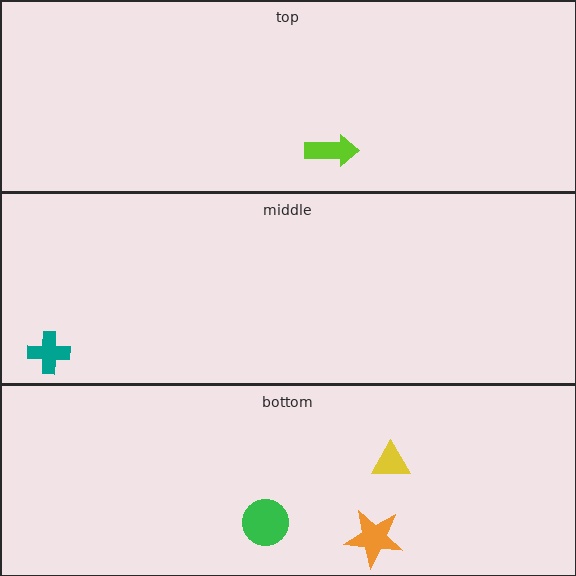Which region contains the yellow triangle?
The bottom region.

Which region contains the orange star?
The bottom region.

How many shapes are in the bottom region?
3.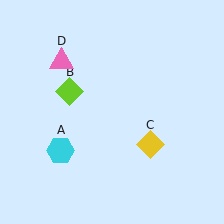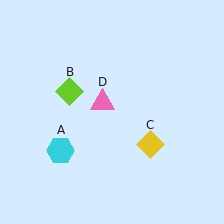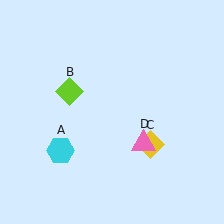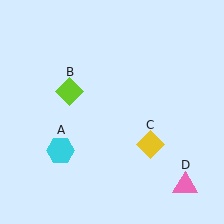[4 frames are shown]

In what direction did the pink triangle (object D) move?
The pink triangle (object D) moved down and to the right.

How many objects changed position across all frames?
1 object changed position: pink triangle (object D).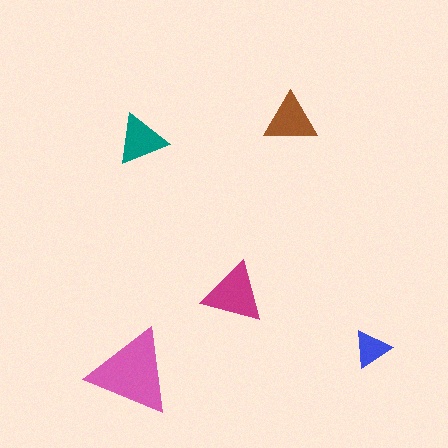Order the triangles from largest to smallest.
the pink one, the magenta one, the brown one, the teal one, the blue one.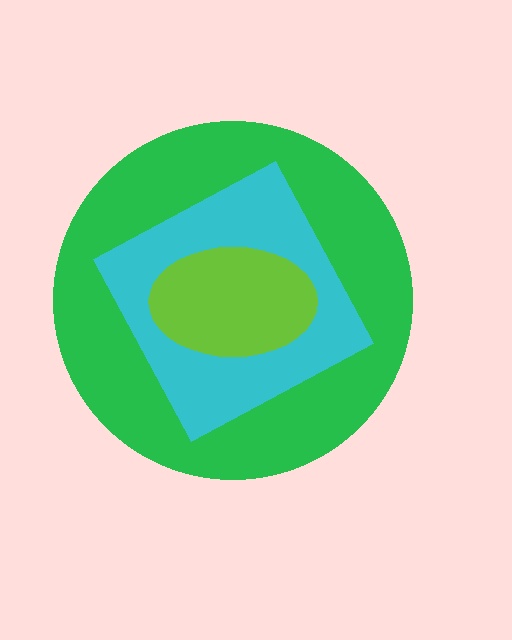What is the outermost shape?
The green circle.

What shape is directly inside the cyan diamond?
The lime ellipse.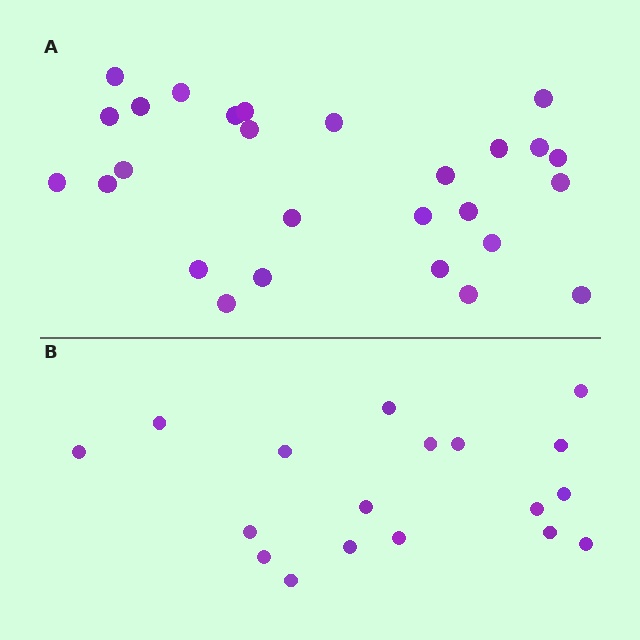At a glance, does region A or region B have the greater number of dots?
Region A (the top region) has more dots.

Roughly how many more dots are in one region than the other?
Region A has roughly 8 or so more dots than region B.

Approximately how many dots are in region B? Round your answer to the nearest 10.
About 20 dots. (The exact count is 18, which rounds to 20.)